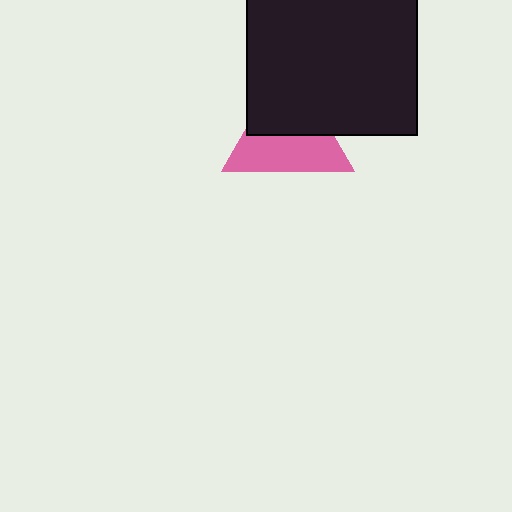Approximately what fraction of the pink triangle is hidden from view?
Roughly 47% of the pink triangle is hidden behind the black square.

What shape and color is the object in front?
The object in front is a black square.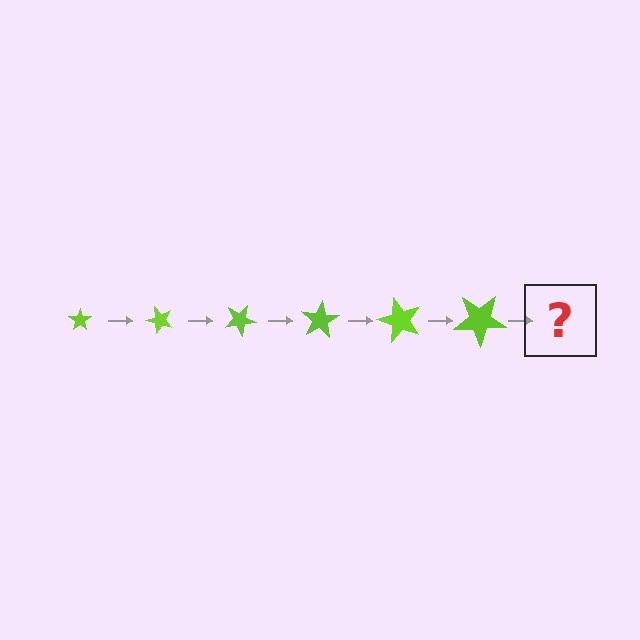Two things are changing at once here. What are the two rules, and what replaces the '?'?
The two rules are that the star grows larger each step and it rotates 50 degrees each step. The '?' should be a star, larger than the previous one and rotated 300 degrees from the start.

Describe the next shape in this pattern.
It should be a star, larger than the previous one and rotated 300 degrees from the start.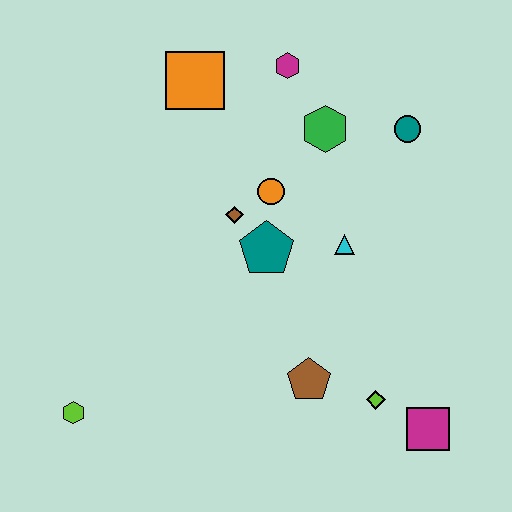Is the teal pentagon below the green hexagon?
Yes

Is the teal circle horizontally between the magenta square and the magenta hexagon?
Yes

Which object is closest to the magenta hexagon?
The green hexagon is closest to the magenta hexagon.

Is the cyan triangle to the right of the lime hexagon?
Yes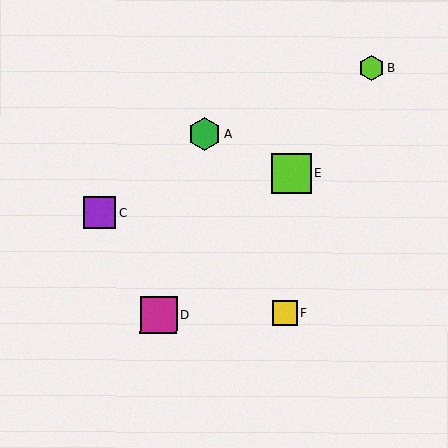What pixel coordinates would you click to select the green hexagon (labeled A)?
Click at (205, 134) to select the green hexagon A.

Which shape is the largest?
The lime square (labeled E) is the largest.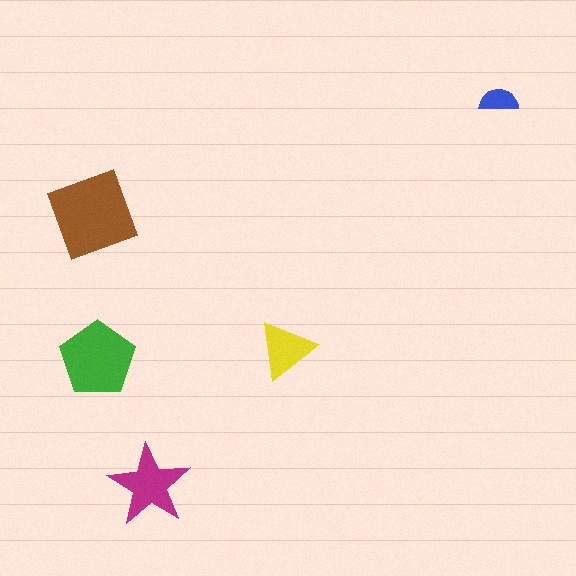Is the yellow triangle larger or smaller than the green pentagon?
Smaller.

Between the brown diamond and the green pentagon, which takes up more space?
The brown diamond.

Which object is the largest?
The brown diamond.